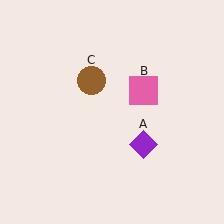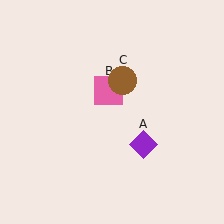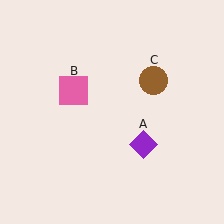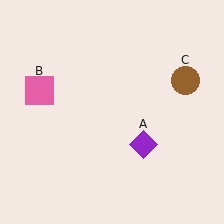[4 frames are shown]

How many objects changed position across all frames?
2 objects changed position: pink square (object B), brown circle (object C).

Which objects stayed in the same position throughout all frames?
Purple diamond (object A) remained stationary.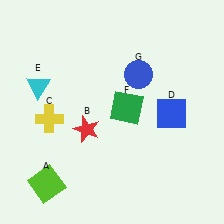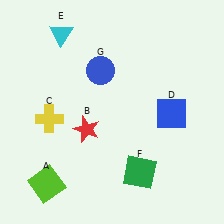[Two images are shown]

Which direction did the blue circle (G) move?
The blue circle (G) moved left.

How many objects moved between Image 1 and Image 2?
3 objects moved between the two images.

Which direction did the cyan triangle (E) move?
The cyan triangle (E) moved up.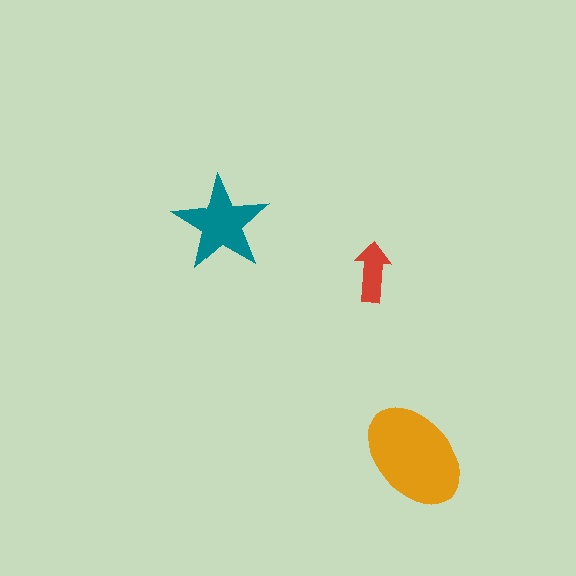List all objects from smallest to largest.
The red arrow, the teal star, the orange ellipse.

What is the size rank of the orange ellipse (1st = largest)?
1st.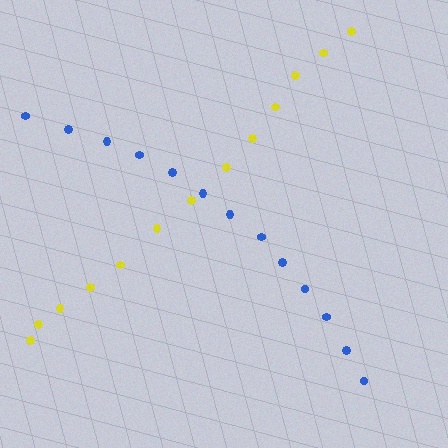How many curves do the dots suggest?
There are 2 distinct paths.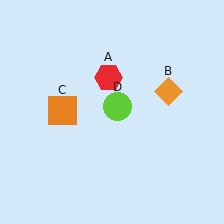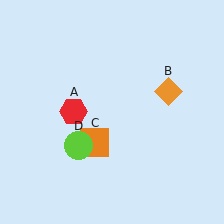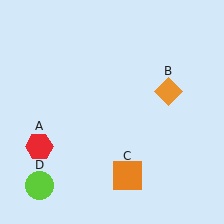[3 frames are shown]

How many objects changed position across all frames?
3 objects changed position: red hexagon (object A), orange square (object C), lime circle (object D).